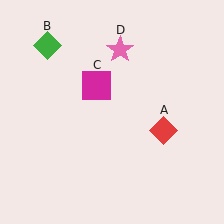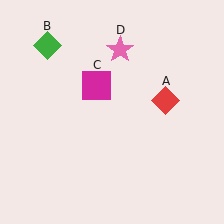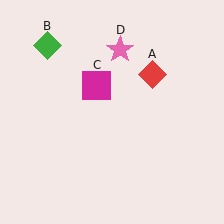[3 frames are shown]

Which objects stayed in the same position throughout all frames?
Green diamond (object B) and magenta square (object C) and pink star (object D) remained stationary.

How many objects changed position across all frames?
1 object changed position: red diamond (object A).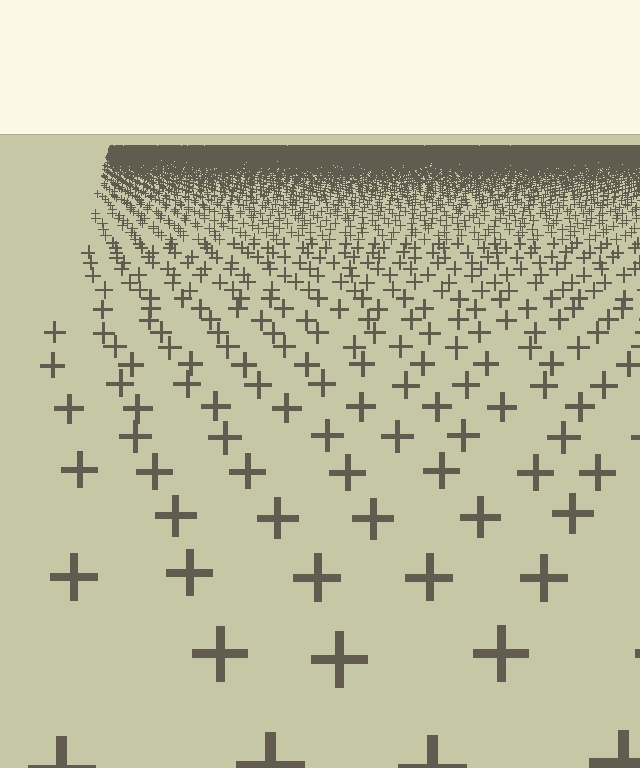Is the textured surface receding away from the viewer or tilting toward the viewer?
The surface is receding away from the viewer. Texture elements get smaller and denser toward the top.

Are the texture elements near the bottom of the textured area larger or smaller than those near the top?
Larger. Near the bottom, elements are closer to the viewer and appear at a bigger on-screen size.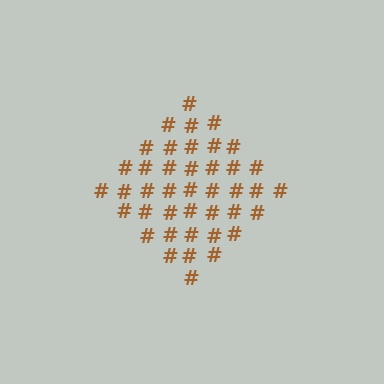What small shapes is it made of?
It is made of small hash symbols.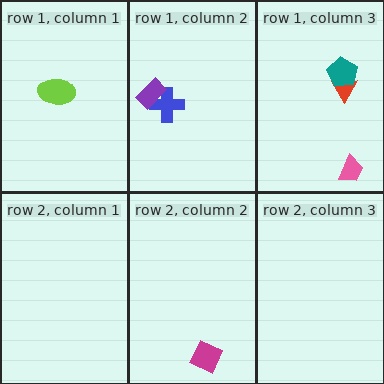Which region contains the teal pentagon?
The row 1, column 3 region.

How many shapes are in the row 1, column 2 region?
2.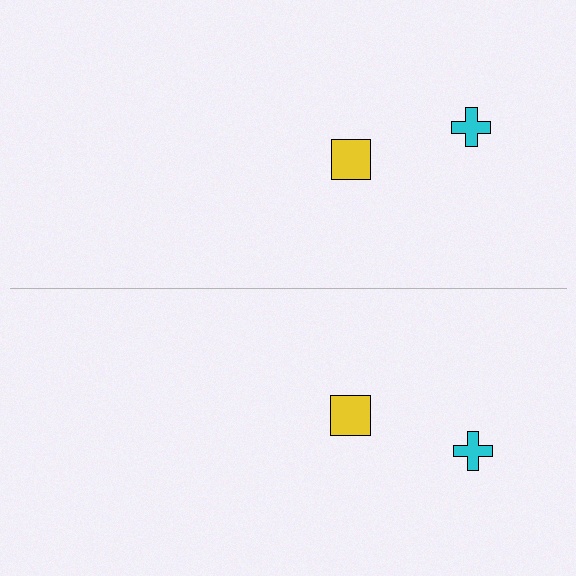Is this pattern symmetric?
Yes, this pattern has bilateral (reflection) symmetry.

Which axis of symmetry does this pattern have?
The pattern has a horizontal axis of symmetry running through the center of the image.